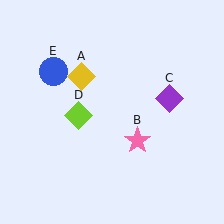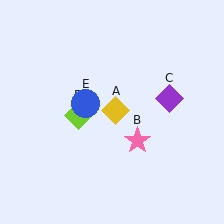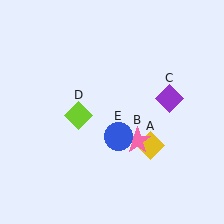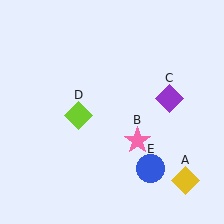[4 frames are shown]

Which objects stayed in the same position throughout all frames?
Pink star (object B) and purple diamond (object C) and lime diamond (object D) remained stationary.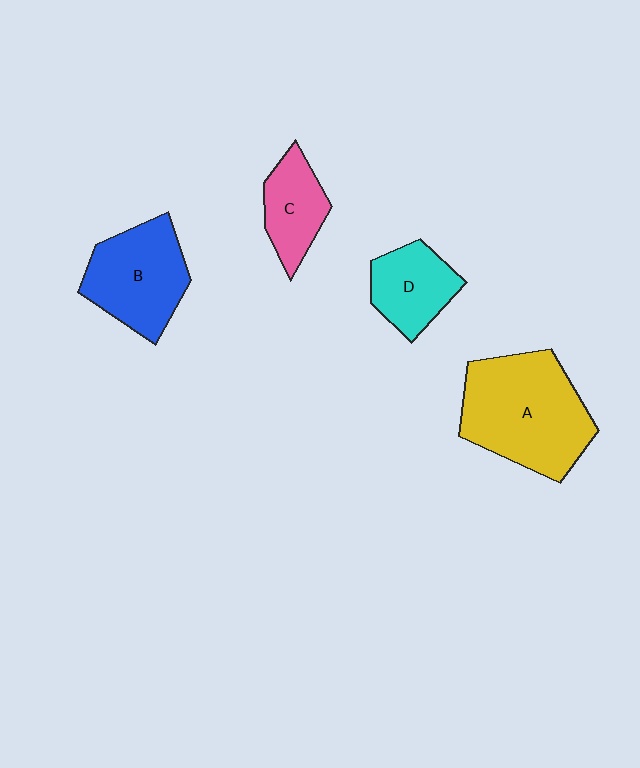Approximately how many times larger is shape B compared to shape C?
Approximately 1.6 times.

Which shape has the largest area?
Shape A (yellow).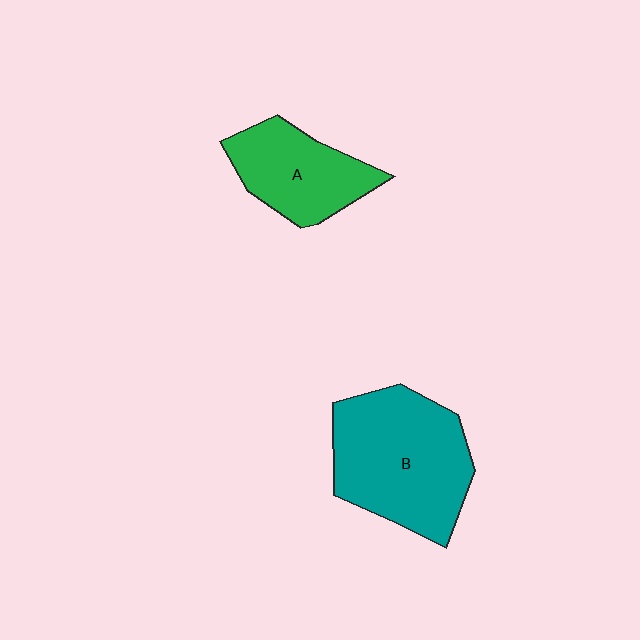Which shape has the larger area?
Shape B (teal).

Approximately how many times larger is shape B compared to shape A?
Approximately 1.6 times.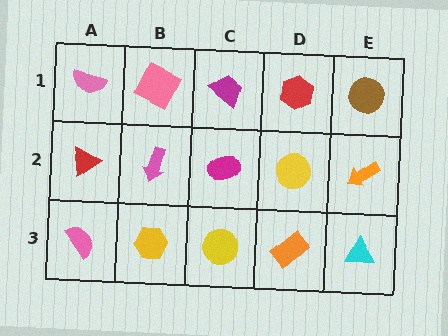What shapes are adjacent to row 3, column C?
A magenta ellipse (row 2, column C), a yellow hexagon (row 3, column B), an orange rectangle (row 3, column D).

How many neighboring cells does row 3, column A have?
2.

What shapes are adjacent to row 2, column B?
A pink square (row 1, column B), a yellow hexagon (row 3, column B), a red triangle (row 2, column A), a magenta ellipse (row 2, column C).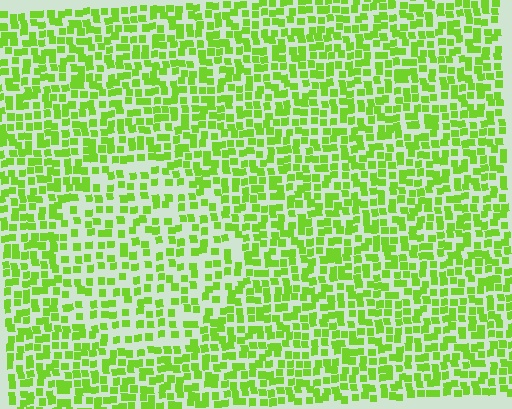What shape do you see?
I see a circle.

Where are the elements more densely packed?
The elements are more densely packed outside the circle boundary.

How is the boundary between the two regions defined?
The boundary is defined by a change in element density (approximately 1.6x ratio). All elements are the same color, size, and shape.